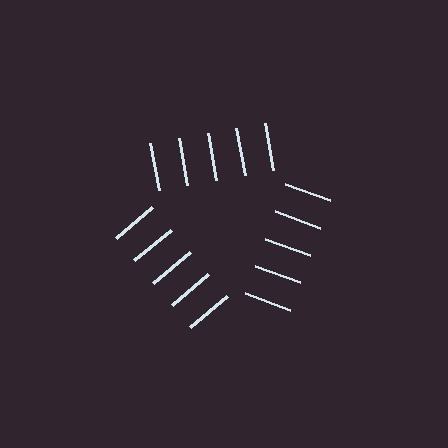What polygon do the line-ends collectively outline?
An illusory triangle — the line segments terminate on its edges but no continuous stroke is drawn.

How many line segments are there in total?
15 — 5 along each of the 3 edges.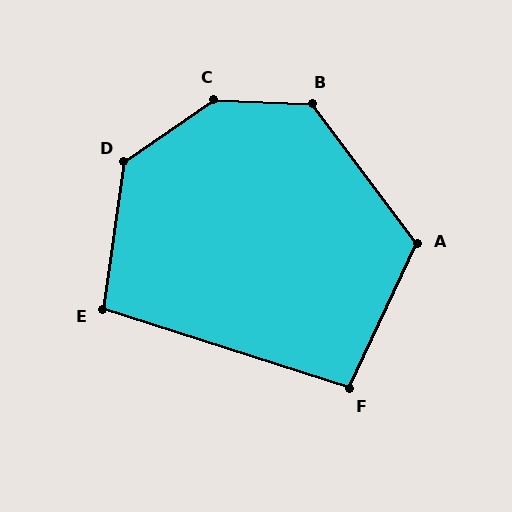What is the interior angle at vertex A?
Approximately 118 degrees (obtuse).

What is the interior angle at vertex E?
Approximately 100 degrees (obtuse).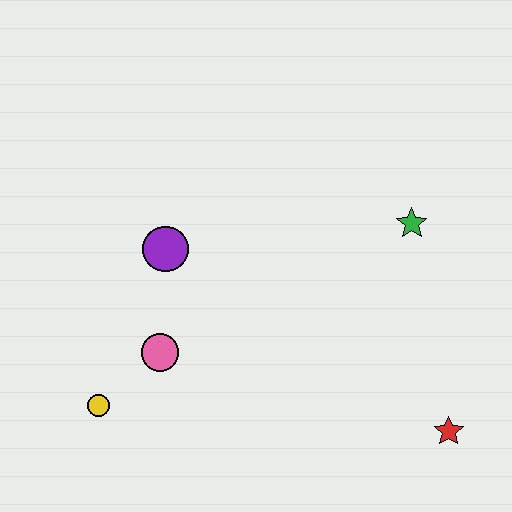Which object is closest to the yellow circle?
The pink circle is closest to the yellow circle.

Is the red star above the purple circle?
No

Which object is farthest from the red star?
The yellow circle is farthest from the red star.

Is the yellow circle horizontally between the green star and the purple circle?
No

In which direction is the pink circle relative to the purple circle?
The pink circle is below the purple circle.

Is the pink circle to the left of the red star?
Yes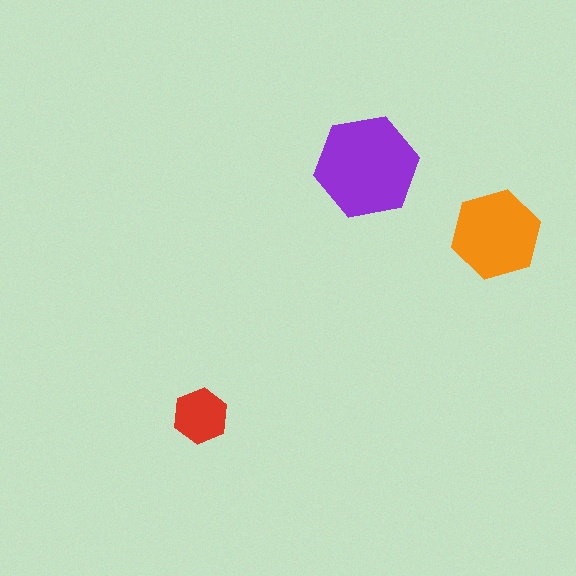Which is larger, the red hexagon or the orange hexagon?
The orange one.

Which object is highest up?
The purple hexagon is topmost.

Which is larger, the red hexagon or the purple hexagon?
The purple one.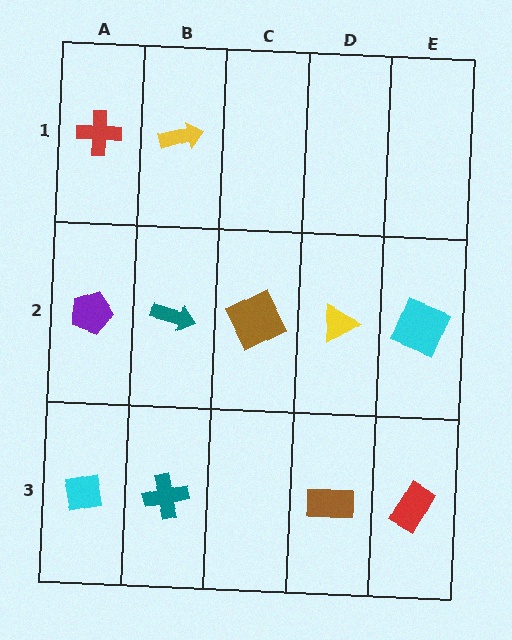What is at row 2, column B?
A teal arrow.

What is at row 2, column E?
A cyan square.